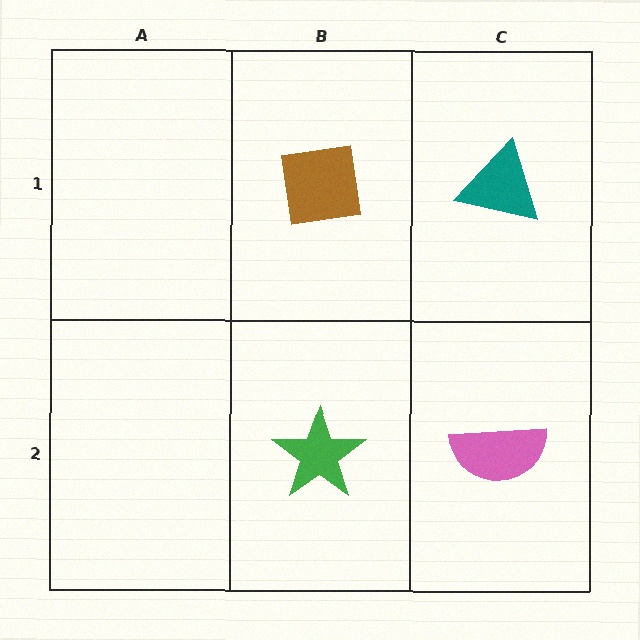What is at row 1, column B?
A brown square.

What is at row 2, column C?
A pink semicircle.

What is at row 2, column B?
A green star.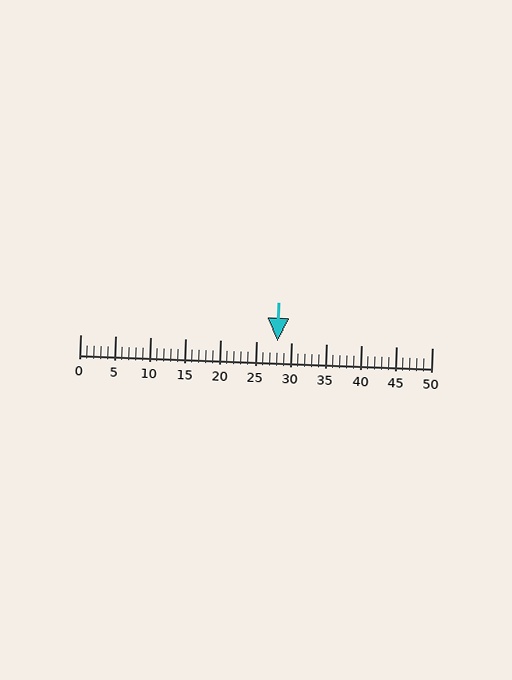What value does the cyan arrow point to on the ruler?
The cyan arrow points to approximately 28.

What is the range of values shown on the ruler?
The ruler shows values from 0 to 50.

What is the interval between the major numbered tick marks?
The major tick marks are spaced 5 units apart.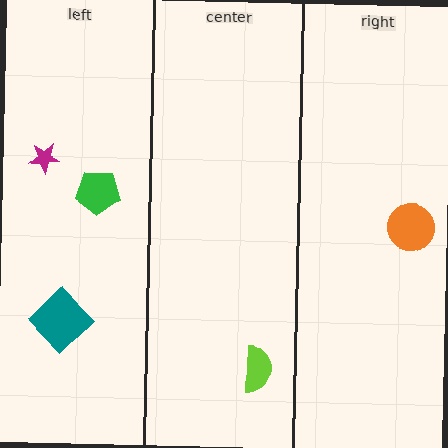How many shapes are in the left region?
3.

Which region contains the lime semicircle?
The center region.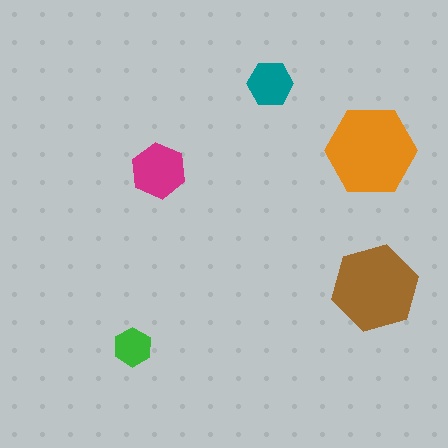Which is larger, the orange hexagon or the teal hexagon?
The orange one.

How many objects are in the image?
There are 5 objects in the image.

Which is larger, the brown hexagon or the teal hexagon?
The brown one.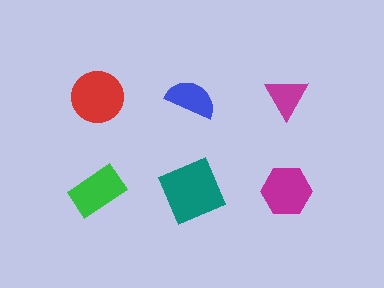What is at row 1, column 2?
A blue semicircle.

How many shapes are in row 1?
3 shapes.